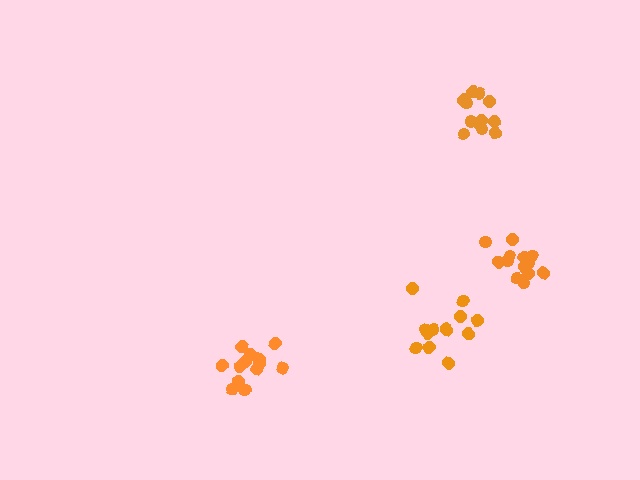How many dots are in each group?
Group 1: 13 dots, Group 2: 13 dots, Group 3: 13 dots, Group 4: 13 dots (52 total).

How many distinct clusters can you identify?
There are 4 distinct clusters.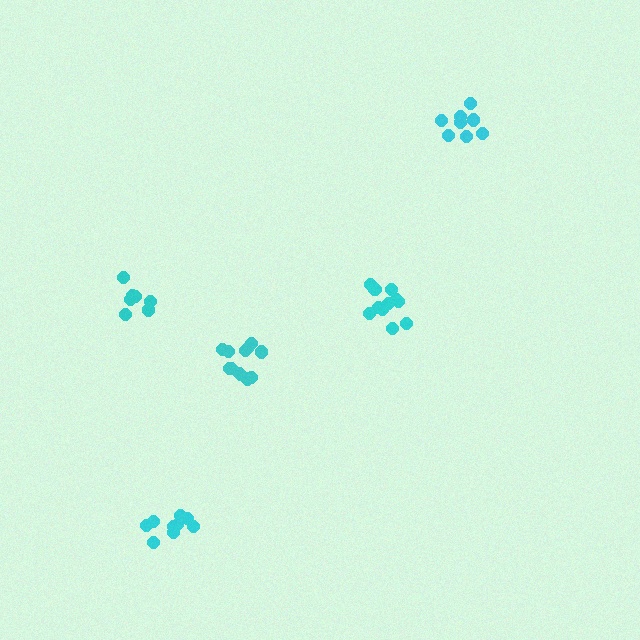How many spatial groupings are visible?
There are 5 spatial groupings.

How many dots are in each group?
Group 1: 11 dots, Group 2: 8 dots, Group 3: 9 dots, Group 4: 12 dots, Group 5: 8 dots (48 total).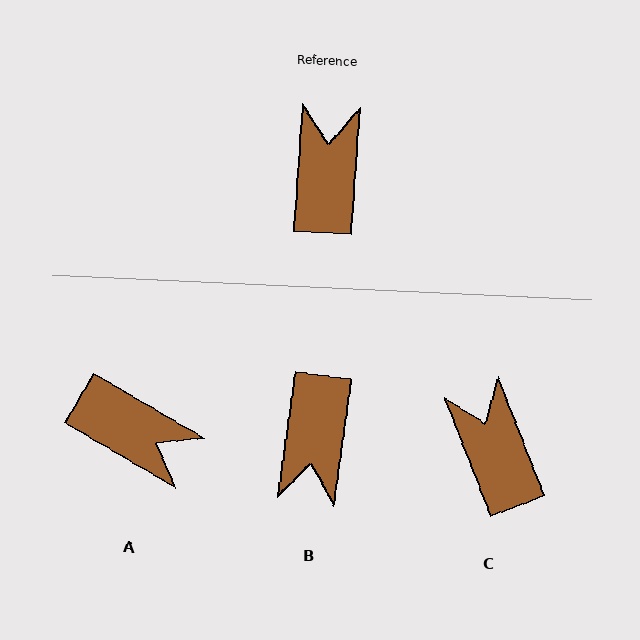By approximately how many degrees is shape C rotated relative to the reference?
Approximately 25 degrees counter-clockwise.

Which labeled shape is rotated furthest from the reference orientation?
B, about 175 degrees away.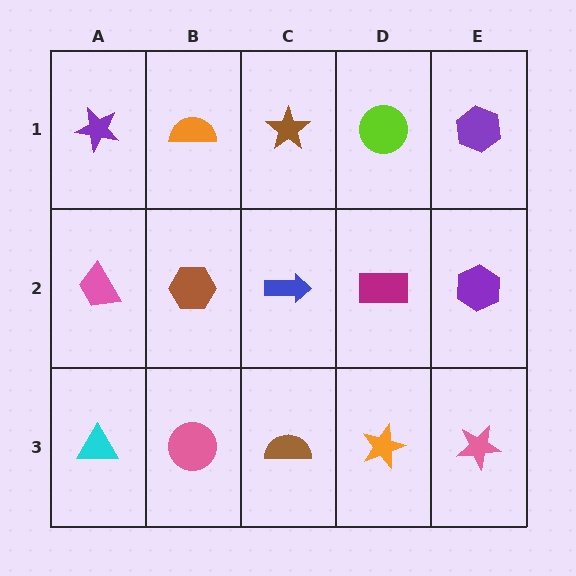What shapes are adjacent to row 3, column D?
A magenta rectangle (row 2, column D), a brown semicircle (row 3, column C), a pink star (row 3, column E).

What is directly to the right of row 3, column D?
A pink star.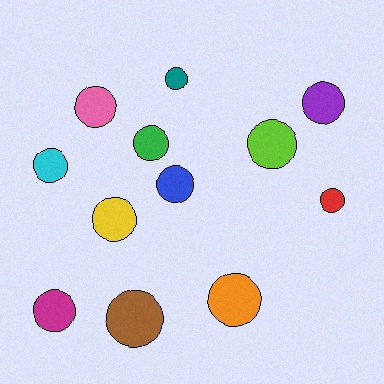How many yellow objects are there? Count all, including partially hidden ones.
There is 1 yellow object.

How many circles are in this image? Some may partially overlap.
There are 12 circles.